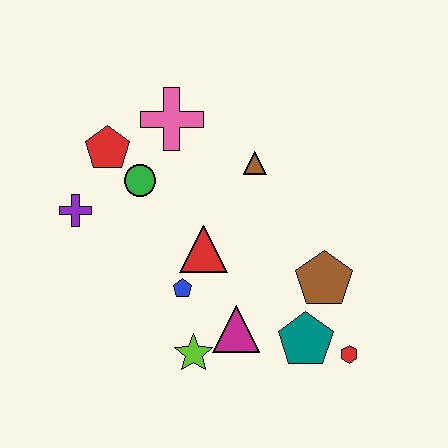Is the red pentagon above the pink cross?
No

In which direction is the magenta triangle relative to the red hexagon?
The magenta triangle is to the left of the red hexagon.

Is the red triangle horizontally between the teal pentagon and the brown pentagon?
No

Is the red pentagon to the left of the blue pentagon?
Yes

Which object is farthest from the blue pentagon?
The red hexagon is farthest from the blue pentagon.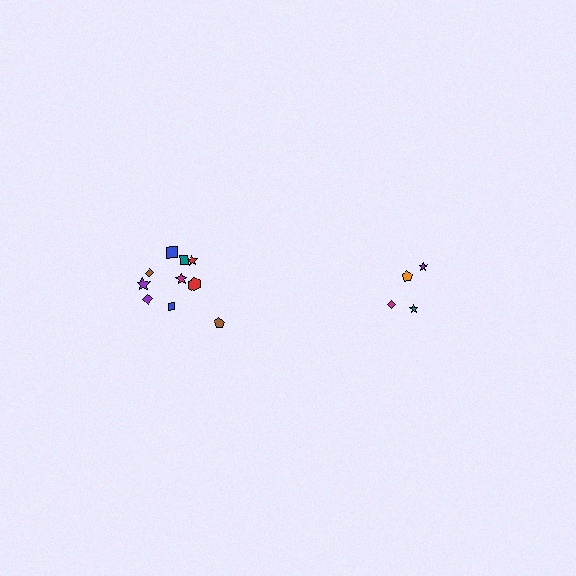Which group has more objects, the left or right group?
The left group.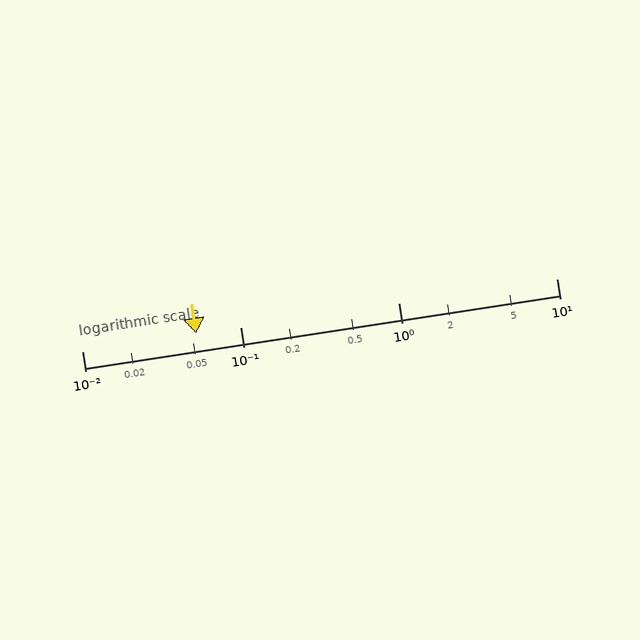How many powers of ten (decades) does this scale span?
The scale spans 3 decades, from 0.01 to 10.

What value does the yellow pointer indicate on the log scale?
The pointer indicates approximately 0.053.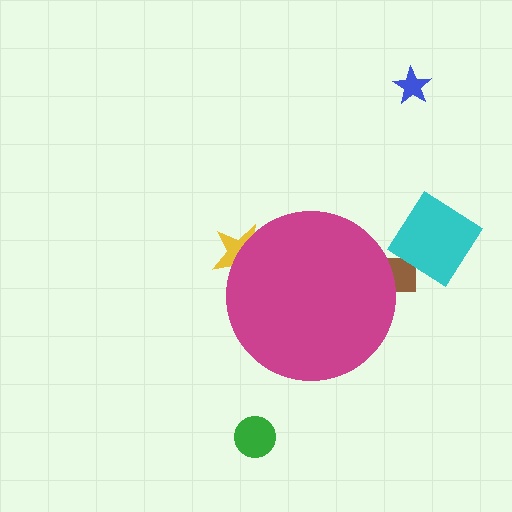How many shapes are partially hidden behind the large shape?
2 shapes are partially hidden.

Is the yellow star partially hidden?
Yes, the yellow star is partially hidden behind the magenta circle.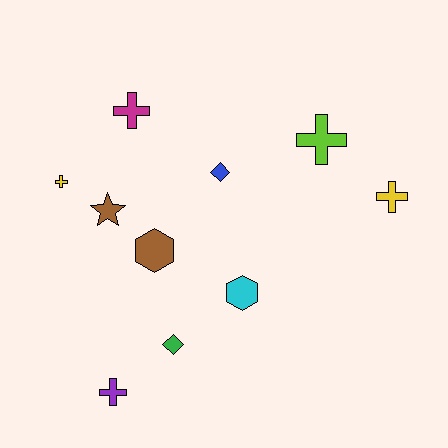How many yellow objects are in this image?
There are 2 yellow objects.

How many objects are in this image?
There are 10 objects.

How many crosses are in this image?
There are 5 crosses.